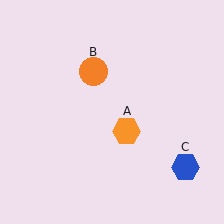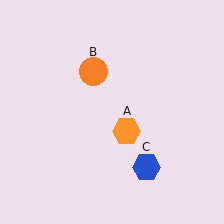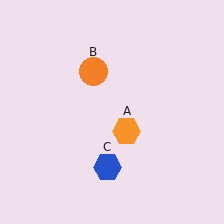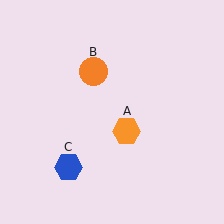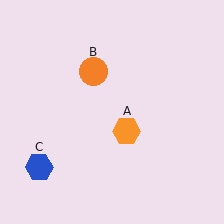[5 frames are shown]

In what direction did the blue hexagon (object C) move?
The blue hexagon (object C) moved left.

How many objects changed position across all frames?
1 object changed position: blue hexagon (object C).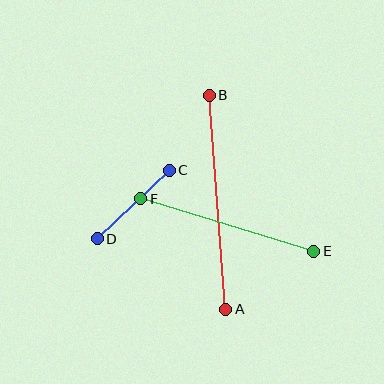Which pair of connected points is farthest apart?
Points A and B are farthest apart.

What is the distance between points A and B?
The distance is approximately 215 pixels.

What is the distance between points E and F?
The distance is approximately 181 pixels.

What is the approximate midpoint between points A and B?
The midpoint is at approximately (218, 202) pixels.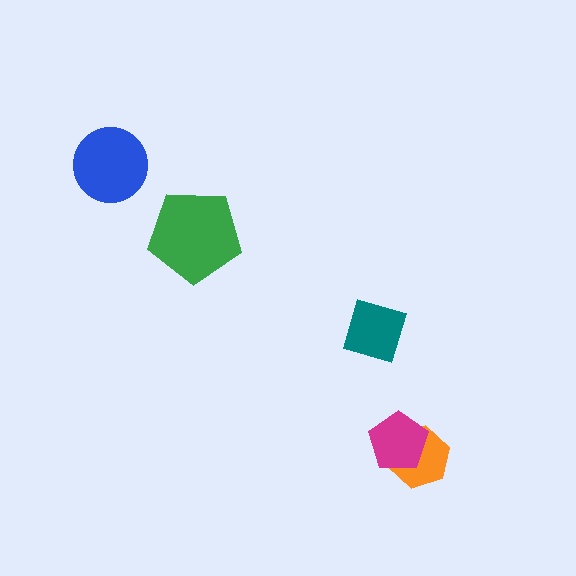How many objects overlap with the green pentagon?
0 objects overlap with the green pentagon.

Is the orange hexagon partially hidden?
Yes, it is partially covered by another shape.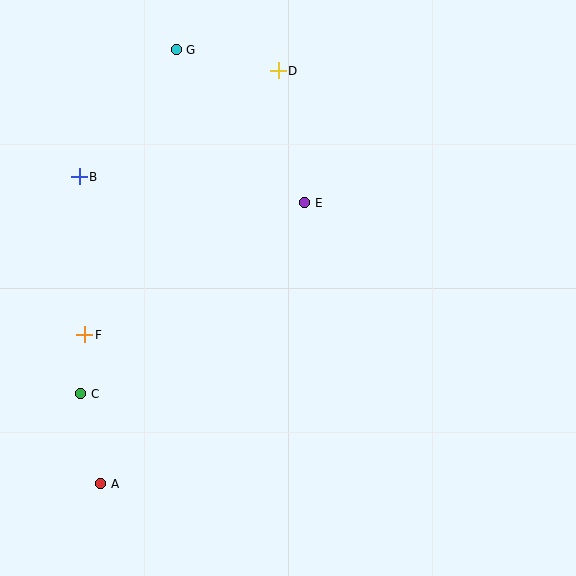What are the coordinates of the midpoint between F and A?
The midpoint between F and A is at (93, 409).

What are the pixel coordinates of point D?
Point D is at (278, 71).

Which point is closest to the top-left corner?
Point G is closest to the top-left corner.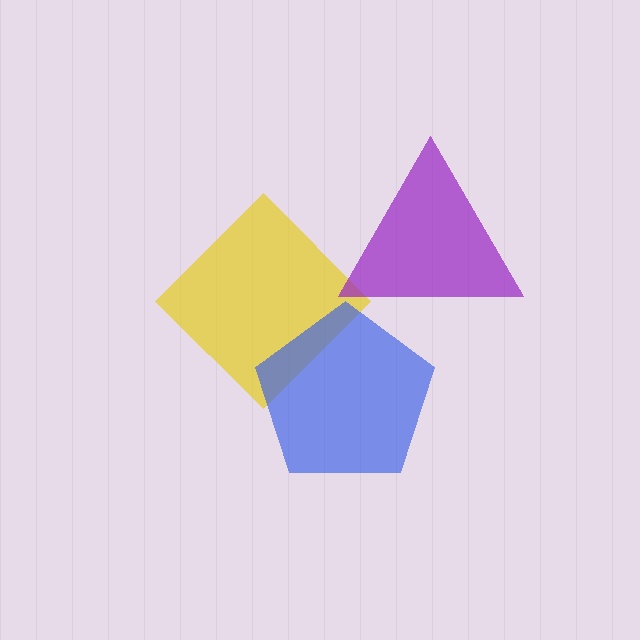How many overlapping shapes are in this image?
There are 3 overlapping shapes in the image.